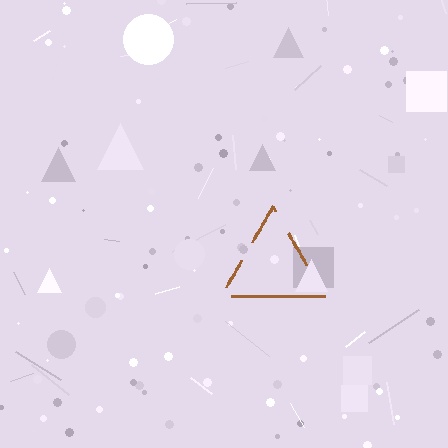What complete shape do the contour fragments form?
The contour fragments form a triangle.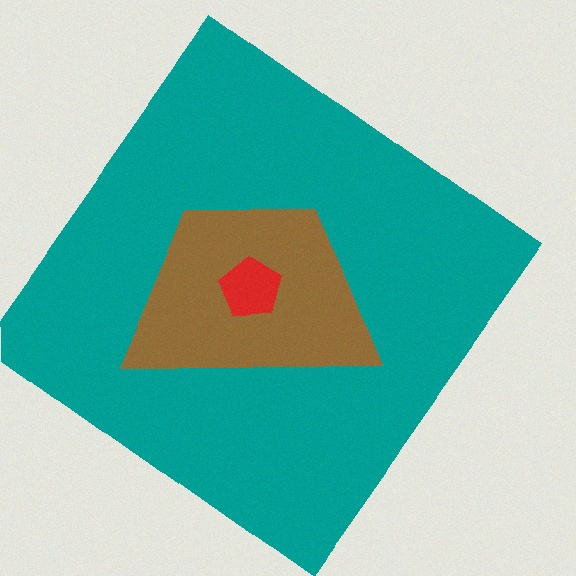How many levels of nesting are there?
3.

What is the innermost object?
The red pentagon.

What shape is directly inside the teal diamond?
The brown trapezoid.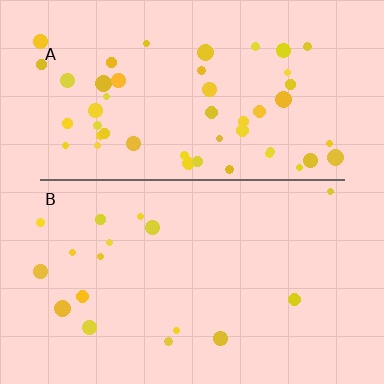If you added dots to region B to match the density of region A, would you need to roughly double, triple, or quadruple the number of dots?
Approximately triple.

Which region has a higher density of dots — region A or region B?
A (the top).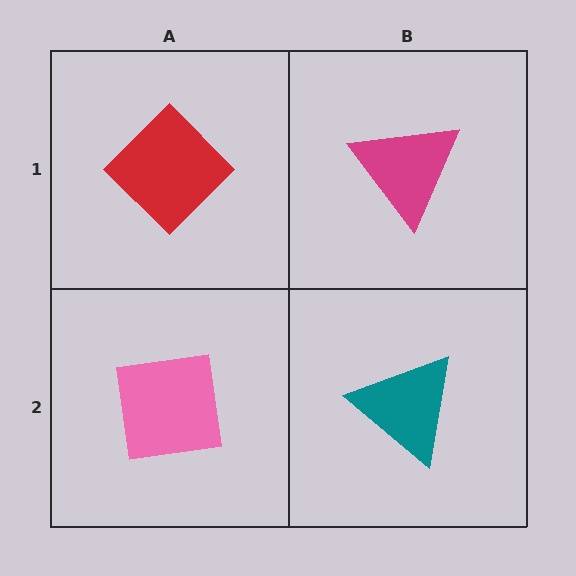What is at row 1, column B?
A magenta triangle.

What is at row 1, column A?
A red diamond.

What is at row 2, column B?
A teal triangle.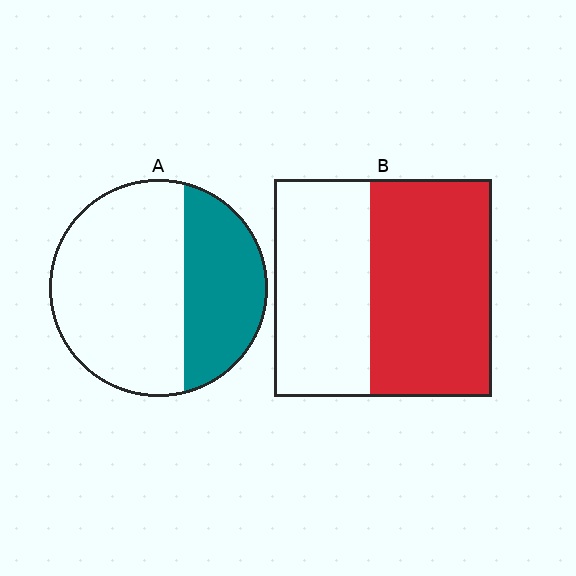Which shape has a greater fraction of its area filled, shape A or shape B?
Shape B.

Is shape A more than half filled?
No.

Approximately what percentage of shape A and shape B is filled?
A is approximately 35% and B is approximately 55%.